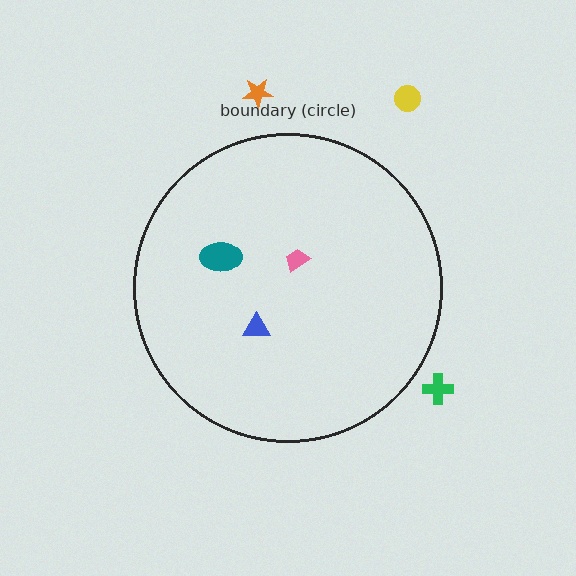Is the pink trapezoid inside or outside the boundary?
Inside.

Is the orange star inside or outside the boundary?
Outside.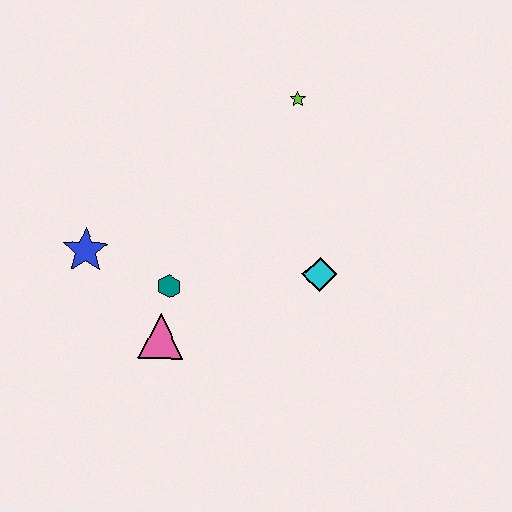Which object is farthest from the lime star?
The pink triangle is farthest from the lime star.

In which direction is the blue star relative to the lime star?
The blue star is to the left of the lime star.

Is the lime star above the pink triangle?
Yes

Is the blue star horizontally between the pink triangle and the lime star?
No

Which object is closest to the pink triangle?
The teal hexagon is closest to the pink triangle.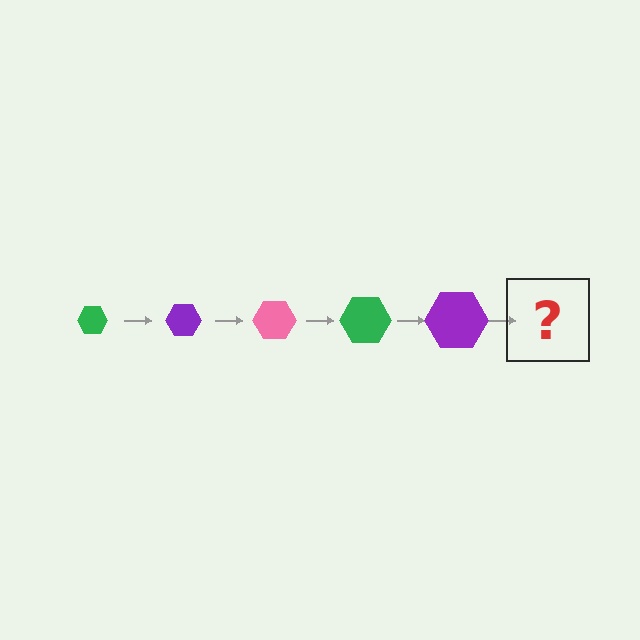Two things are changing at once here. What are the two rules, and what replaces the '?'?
The two rules are that the hexagon grows larger each step and the color cycles through green, purple, and pink. The '?' should be a pink hexagon, larger than the previous one.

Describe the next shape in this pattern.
It should be a pink hexagon, larger than the previous one.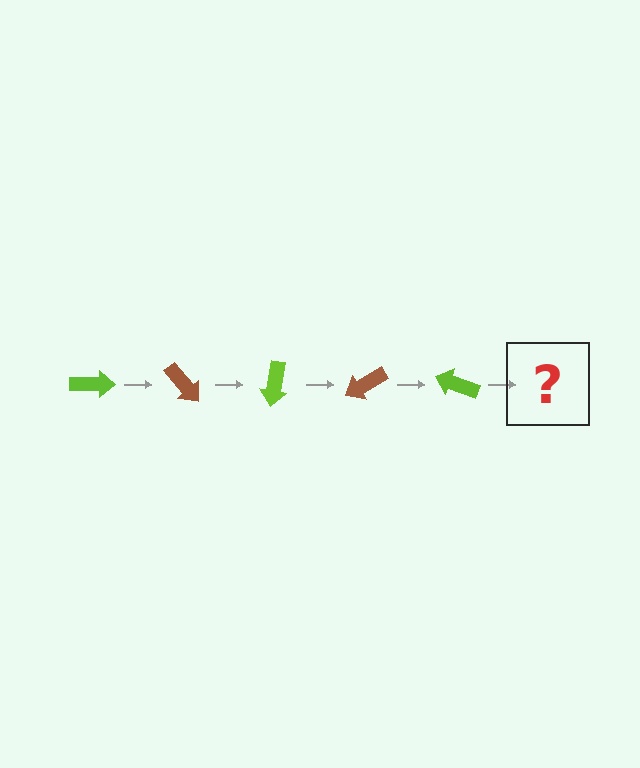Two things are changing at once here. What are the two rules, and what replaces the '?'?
The two rules are that it rotates 50 degrees each step and the color cycles through lime and brown. The '?' should be a brown arrow, rotated 250 degrees from the start.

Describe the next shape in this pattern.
It should be a brown arrow, rotated 250 degrees from the start.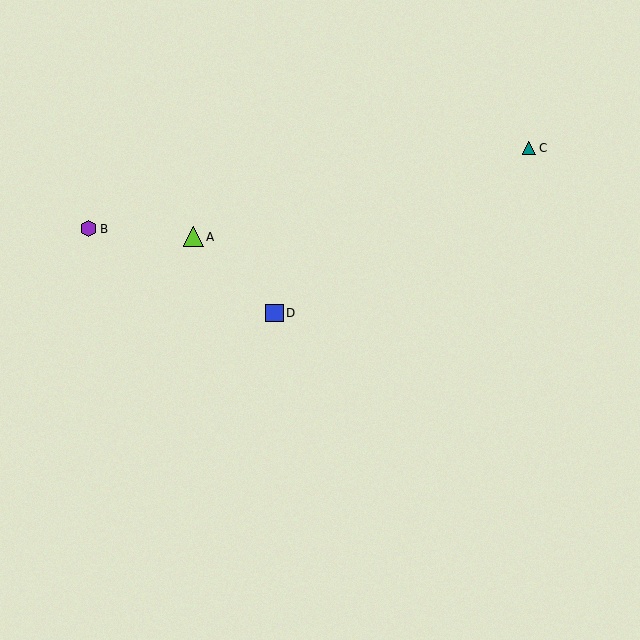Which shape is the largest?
The lime triangle (labeled A) is the largest.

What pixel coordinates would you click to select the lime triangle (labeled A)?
Click at (193, 237) to select the lime triangle A.